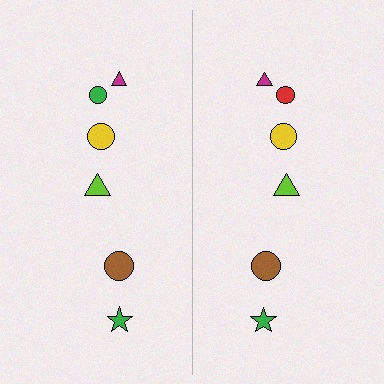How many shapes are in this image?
There are 12 shapes in this image.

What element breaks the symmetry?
The red circle on the right side breaks the symmetry — its mirror counterpart is green.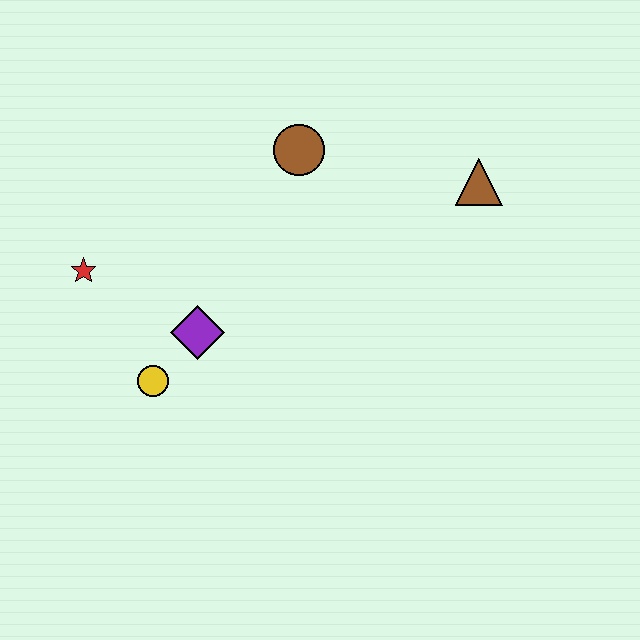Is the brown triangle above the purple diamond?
Yes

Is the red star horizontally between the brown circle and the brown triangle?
No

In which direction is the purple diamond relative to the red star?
The purple diamond is to the right of the red star.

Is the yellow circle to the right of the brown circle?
No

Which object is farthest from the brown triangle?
The red star is farthest from the brown triangle.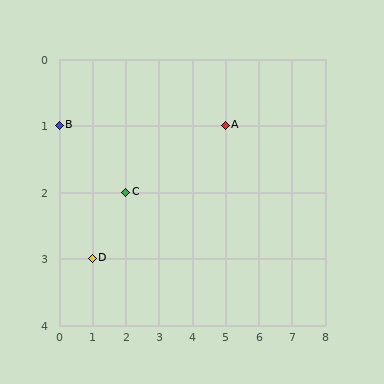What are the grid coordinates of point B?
Point B is at grid coordinates (0, 1).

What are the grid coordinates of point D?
Point D is at grid coordinates (1, 3).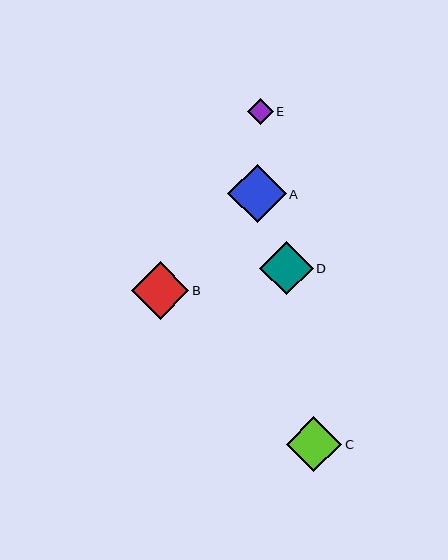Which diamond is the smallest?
Diamond E is the smallest with a size of approximately 26 pixels.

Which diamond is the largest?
Diamond A is the largest with a size of approximately 58 pixels.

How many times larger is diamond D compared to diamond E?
Diamond D is approximately 2.1 times the size of diamond E.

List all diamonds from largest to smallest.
From largest to smallest: A, B, C, D, E.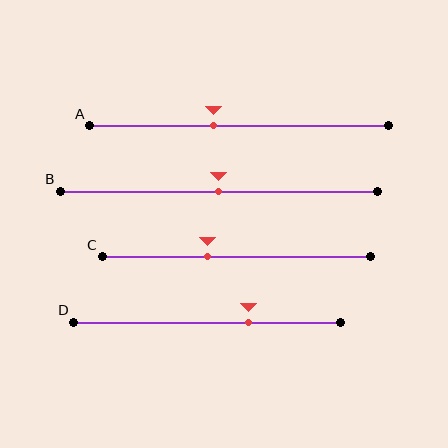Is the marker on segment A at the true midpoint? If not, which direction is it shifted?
No, the marker on segment A is shifted to the left by about 8% of the segment length.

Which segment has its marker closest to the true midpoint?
Segment B has its marker closest to the true midpoint.